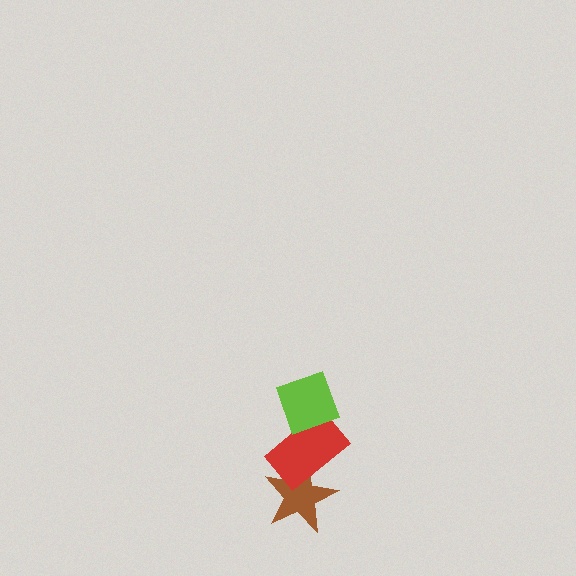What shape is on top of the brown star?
The red rectangle is on top of the brown star.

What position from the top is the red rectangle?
The red rectangle is 2nd from the top.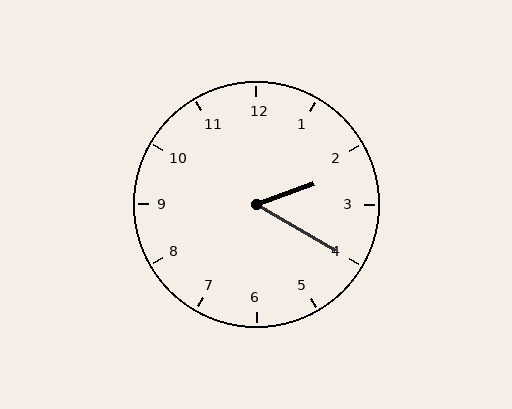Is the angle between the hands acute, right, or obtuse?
It is acute.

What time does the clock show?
2:20.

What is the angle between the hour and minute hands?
Approximately 50 degrees.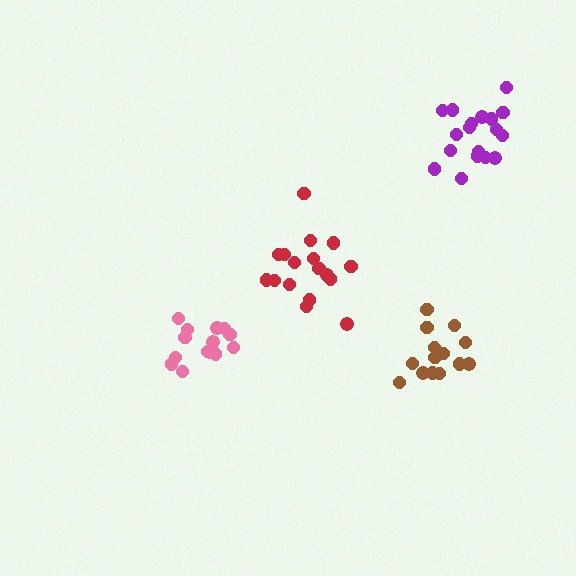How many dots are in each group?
Group 1: 14 dots, Group 2: 14 dots, Group 3: 17 dots, Group 4: 19 dots (64 total).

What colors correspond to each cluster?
The clusters are colored: pink, brown, red, purple.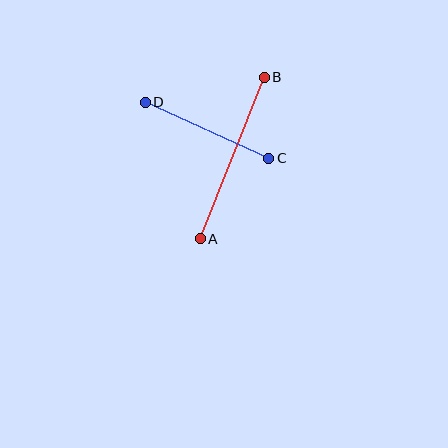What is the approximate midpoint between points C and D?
The midpoint is at approximately (207, 130) pixels.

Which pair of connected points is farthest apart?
Points A and B are farthest apart.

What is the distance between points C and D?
The distance is approximately 136 pixels.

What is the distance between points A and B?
The distance is approximately 173 pixels.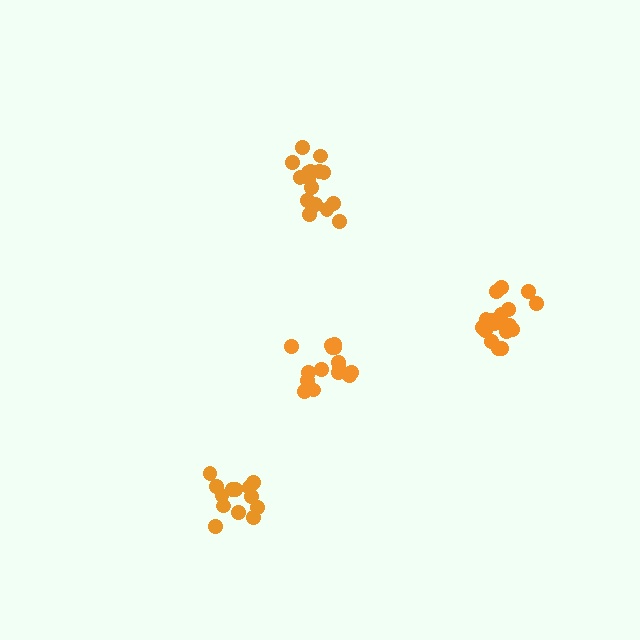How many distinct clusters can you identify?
There are 4 distinct clusters.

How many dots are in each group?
Group 1: 16 dots, Group 2: 16 dots, Group 3: 19 dots, Group 4: 13 dots (64 total).